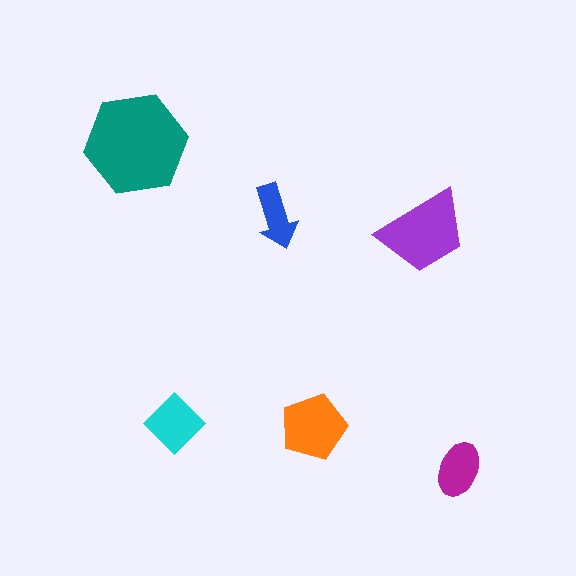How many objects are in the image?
There are 6 objects in the image.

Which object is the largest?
The teal hexagon.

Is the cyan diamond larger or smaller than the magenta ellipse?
Larger.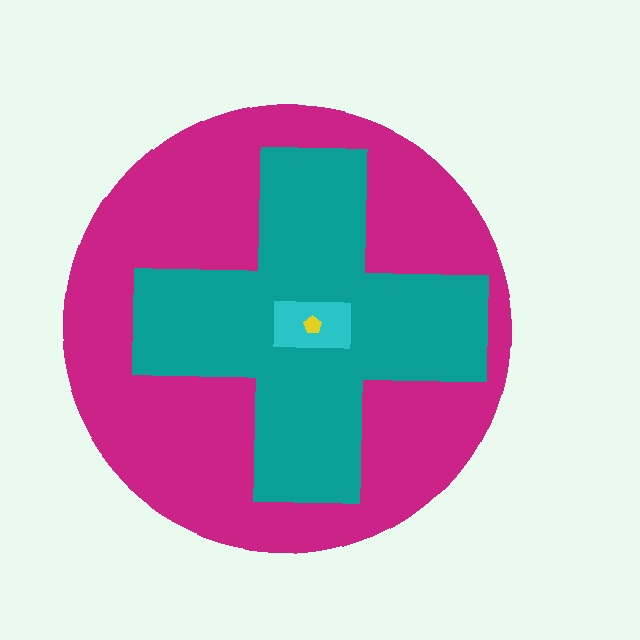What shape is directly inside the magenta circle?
The teal cross.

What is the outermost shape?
The magenta circle.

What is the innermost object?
The yellow pentagon.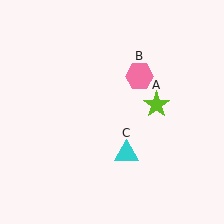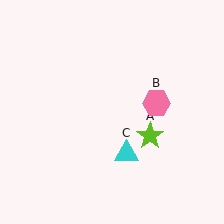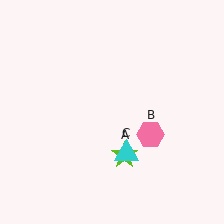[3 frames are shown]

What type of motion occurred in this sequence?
The lime star (object A), pink hexagon (object B) rotated clockwise around the center of the scene.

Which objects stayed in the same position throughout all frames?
Cyan triangle (object C) remained stationary.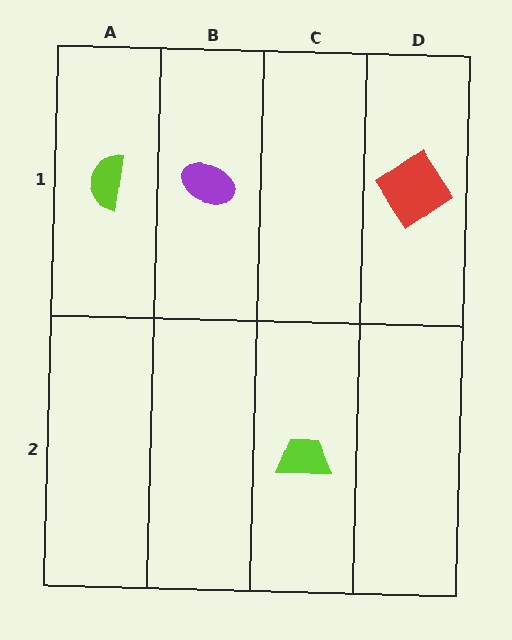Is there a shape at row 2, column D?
No, that cell is empty.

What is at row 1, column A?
A lime semicircle.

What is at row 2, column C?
A lime trapezoid.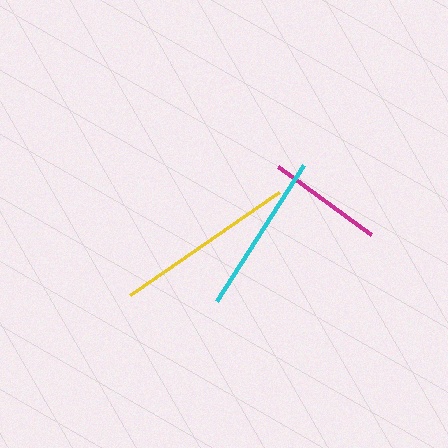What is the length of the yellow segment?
The yellow segment is approximately 180 pixels long.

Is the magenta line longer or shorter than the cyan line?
The cyan line is longer than the magenta line.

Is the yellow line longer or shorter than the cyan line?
The yellow line is longer than the cyan line.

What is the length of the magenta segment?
The magenta segment is approximately 115 pixels long.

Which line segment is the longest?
The yellow line is the longest at approximately 180 pixels.